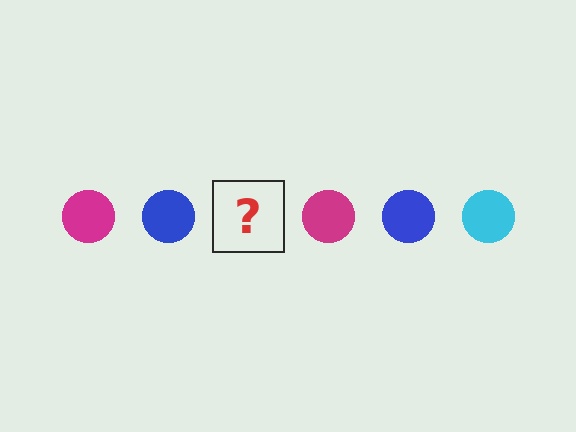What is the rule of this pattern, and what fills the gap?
The rule is that the pattern cycles through magenta, blue, cyan circles. The gap should be filled with a cyan circle.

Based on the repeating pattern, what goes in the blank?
The blank should be a cyan circle.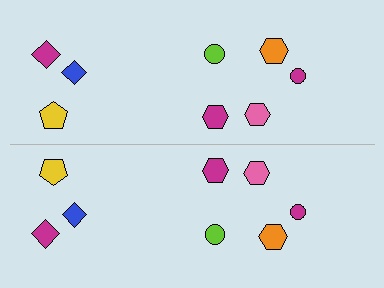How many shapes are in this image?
There are 16 shapes in this image.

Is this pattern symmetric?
Yes, this pattern has bilateral (reflection) symmetry.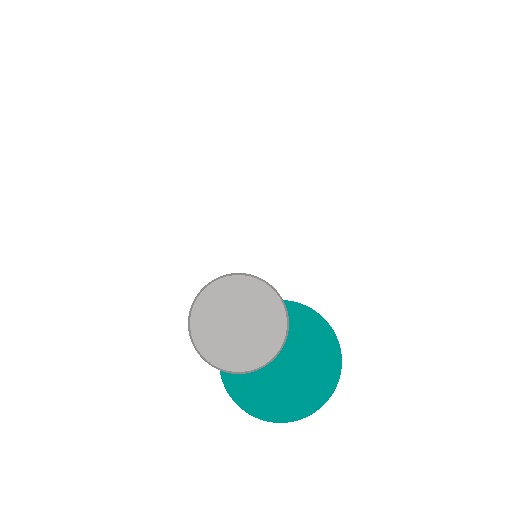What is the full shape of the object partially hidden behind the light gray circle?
The partially hidden object is a teal circle.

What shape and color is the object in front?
The object in front is a light gray circle.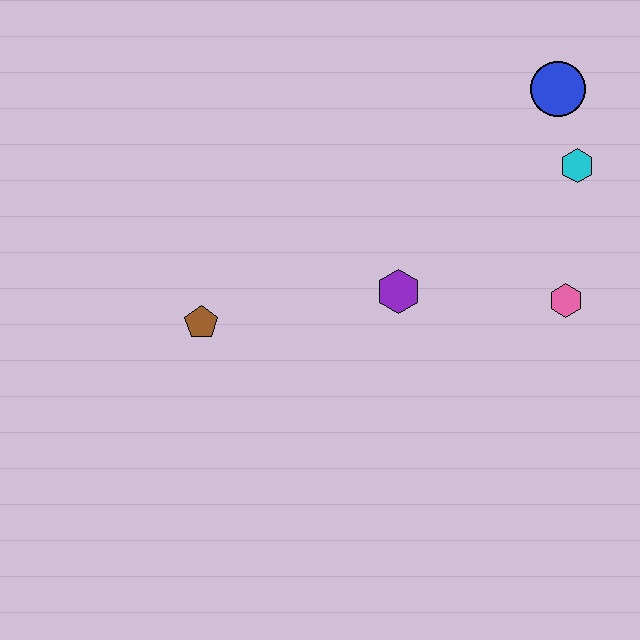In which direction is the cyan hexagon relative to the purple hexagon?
The cyan hexagon is to the right of the purple hexagon.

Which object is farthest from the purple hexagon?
The blue circle is farthest from the purple hexagon.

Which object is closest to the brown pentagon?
The purple hexagon is closest to the brown pentagon.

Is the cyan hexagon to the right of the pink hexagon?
Yes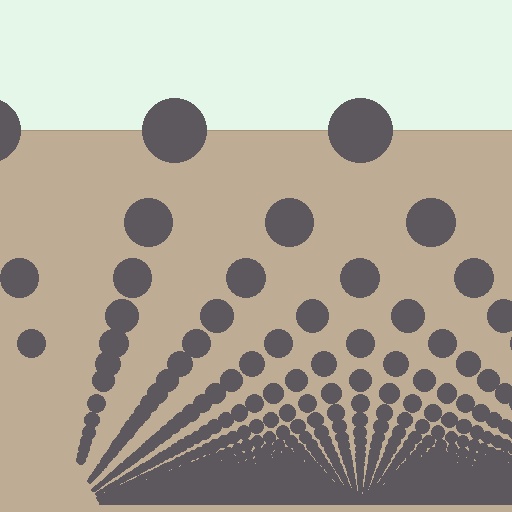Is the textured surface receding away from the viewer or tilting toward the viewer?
The surface appears to tilt toward the viewer. Texture elements get larger and sparser toward the top.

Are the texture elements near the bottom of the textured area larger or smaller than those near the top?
Smaller. The gradient is inverted — elements near the bottom are smaller and denser.